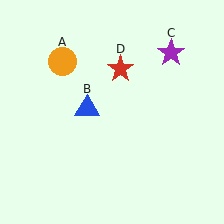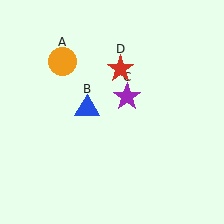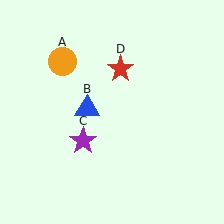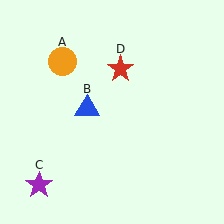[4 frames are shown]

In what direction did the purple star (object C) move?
The purple star (object C) moved down and to the left.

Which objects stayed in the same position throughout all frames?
Orange circle (object A) and blue triangle (object B) and red star (object D) remained stationary.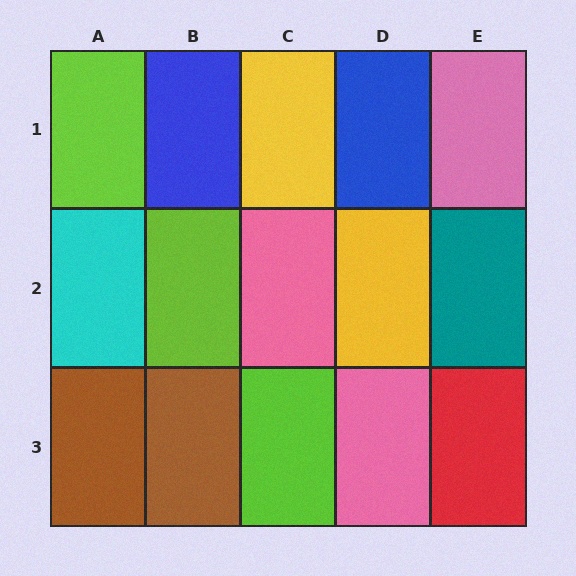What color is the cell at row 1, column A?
Lime.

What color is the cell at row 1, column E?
Pink.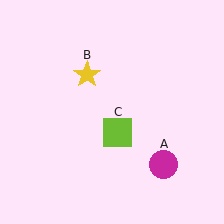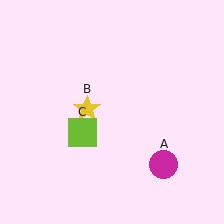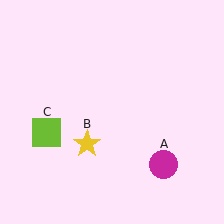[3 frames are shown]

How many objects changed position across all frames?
2 objects changed position: yellow star (object B), lime square (object C).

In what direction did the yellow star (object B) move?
The yellow star (object B) moved down.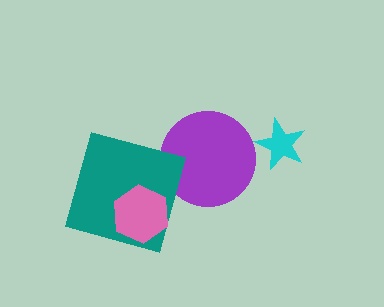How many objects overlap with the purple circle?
0 objects overlap with the purple circle.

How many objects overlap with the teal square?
1 object overlaps with the teal square.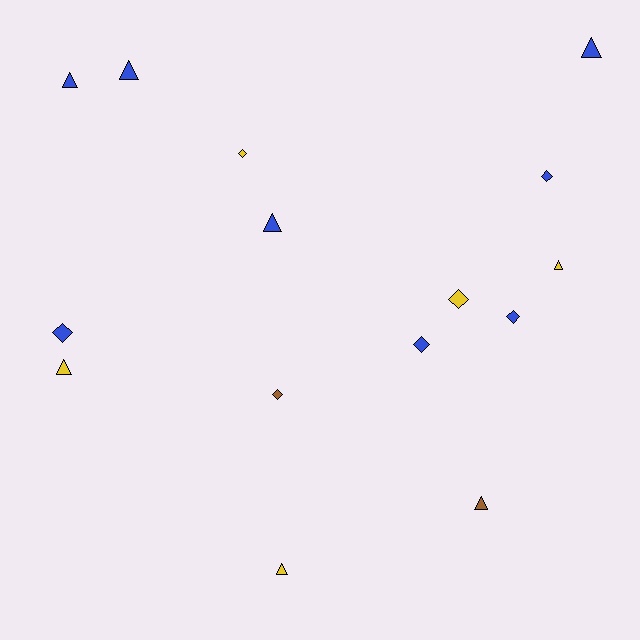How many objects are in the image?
There are 15 objects.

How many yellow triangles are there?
There are 3 yellow triangles.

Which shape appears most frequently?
Triangle, with 8 objects.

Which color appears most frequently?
Blue, with 8 objects.